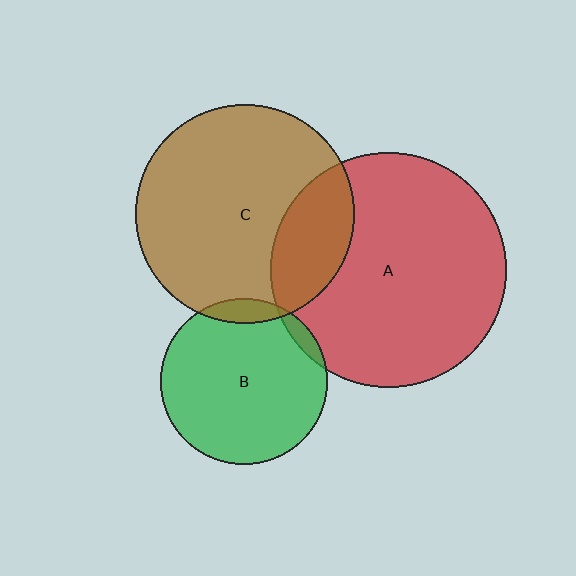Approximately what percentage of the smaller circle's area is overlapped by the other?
Approximately 20%.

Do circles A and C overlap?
Yes.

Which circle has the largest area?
Circle A (red).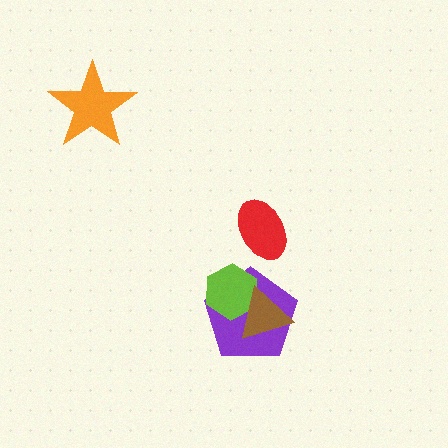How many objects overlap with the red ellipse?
0 objects overlap with the red ellipse.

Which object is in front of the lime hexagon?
The brown triangle is in front of the lime hexagon.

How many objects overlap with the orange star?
0 objects overlap with the orange star.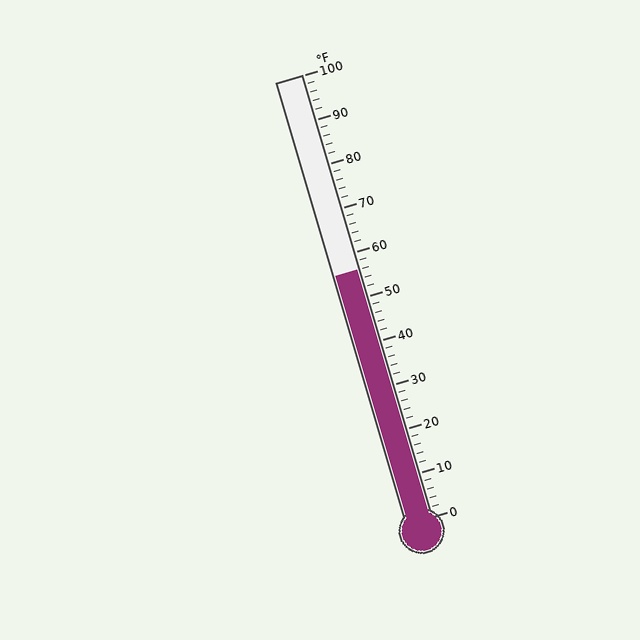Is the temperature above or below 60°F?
The temperature is below 60°F.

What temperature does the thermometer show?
The thermometer shows approximately 56°F.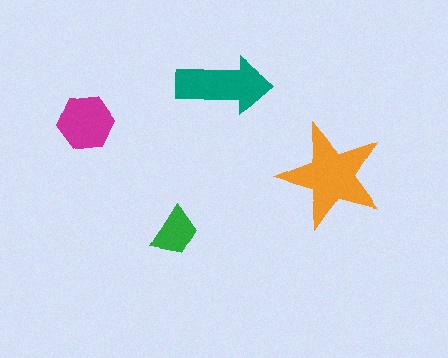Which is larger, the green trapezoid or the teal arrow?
The teal arrow.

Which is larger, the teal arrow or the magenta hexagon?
The teal arrow.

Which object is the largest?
The orange star.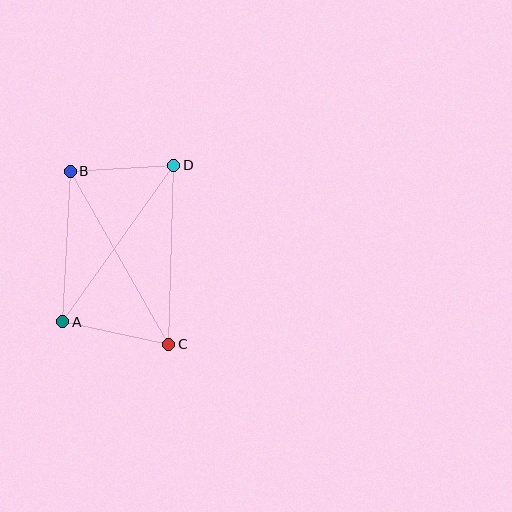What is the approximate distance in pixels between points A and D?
The distance between A and D is approximately 192 pixels.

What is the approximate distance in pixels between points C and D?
The distance between C and D is approximately 179 pixels.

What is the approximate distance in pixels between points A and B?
The distance between A and B is approximately 150 pixels.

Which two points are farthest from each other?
Points B and C are farthest from each other.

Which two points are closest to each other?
Points B and D are closest to each other.